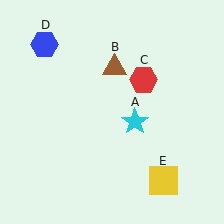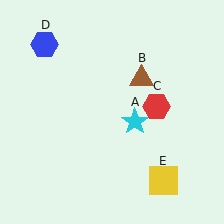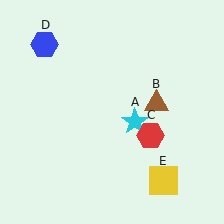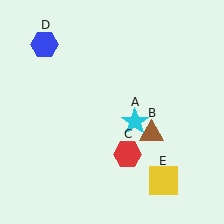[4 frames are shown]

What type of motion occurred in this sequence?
The brown triangle (object B), red hexagon (object C) rotated clockwise around the center of the scene.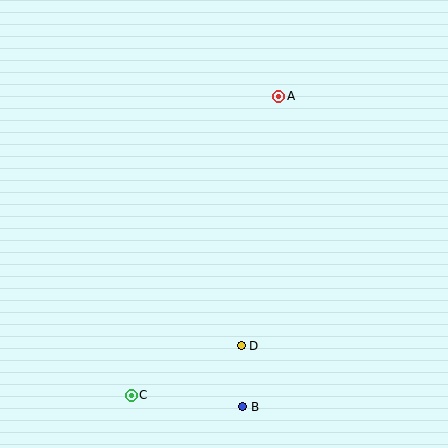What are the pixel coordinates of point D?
Point D is at (241, 346).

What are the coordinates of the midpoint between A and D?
The midpoint between A and D is at (260, 221).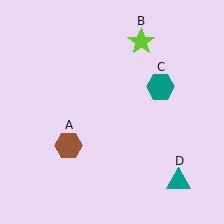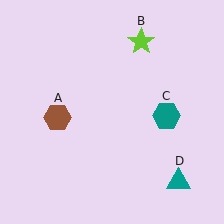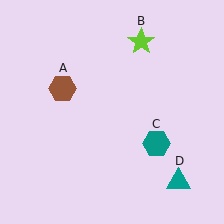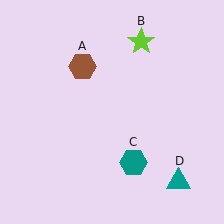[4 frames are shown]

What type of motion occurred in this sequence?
The brown hexagon (object A), teal hexagon (object C) rotated clockwise around the center of the scene.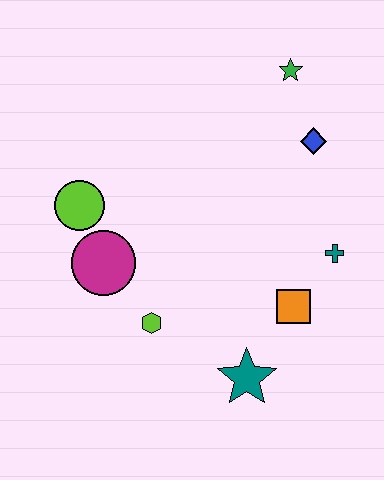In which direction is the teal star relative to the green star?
The teal star is below the green star.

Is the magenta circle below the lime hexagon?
No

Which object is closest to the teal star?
The orange square is closest to the teal star.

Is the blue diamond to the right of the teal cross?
No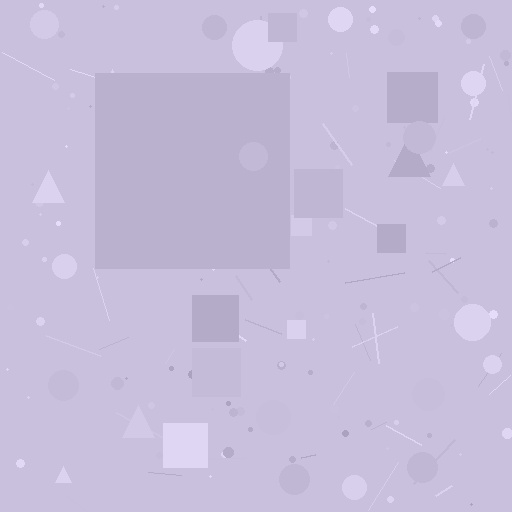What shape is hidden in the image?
A square is hidden in the image.